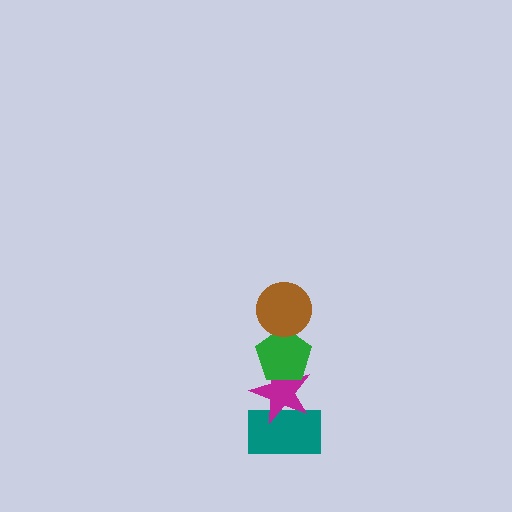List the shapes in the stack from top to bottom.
From top to bottom: the brown circle, the green pentagon, the magenta star, the teal rectangle.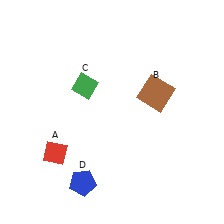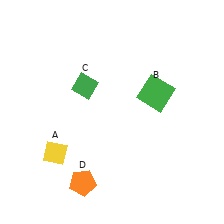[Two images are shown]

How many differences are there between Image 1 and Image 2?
There are 3 differences between the two images.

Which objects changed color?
A changed from red to yellow. B changed from brown to green. D changed from blue to orange.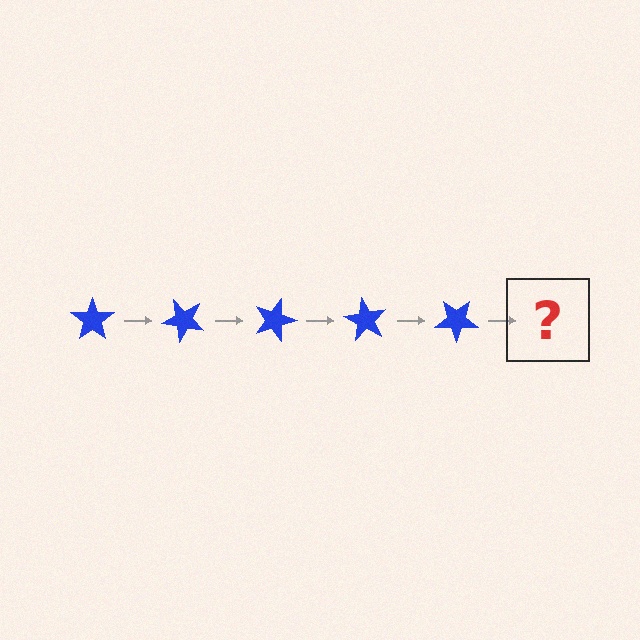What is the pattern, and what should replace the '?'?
The pattern is that the star rotates 45 degrees each step. The '?' should be a blue star rotated 225 degrees.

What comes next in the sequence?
The next element should be a blue star rotated 225 degrees.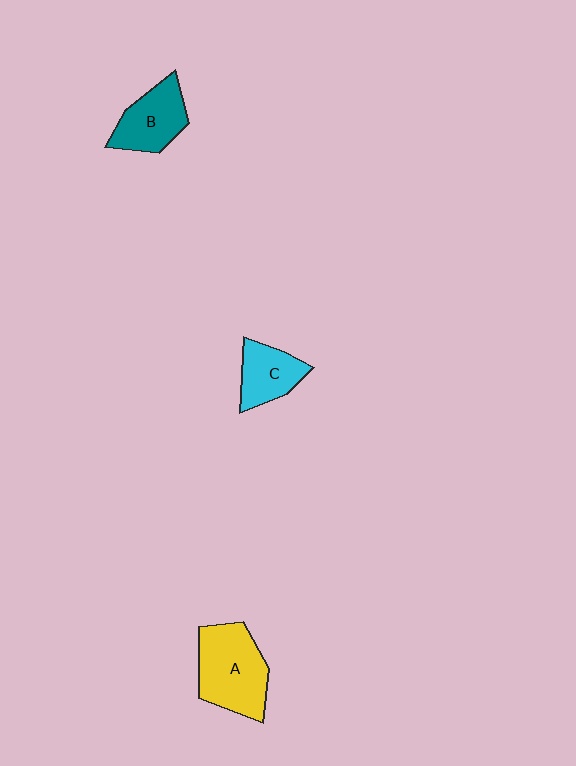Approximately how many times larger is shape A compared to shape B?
Approximately 1.4 times.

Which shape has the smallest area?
Shape C (cyan).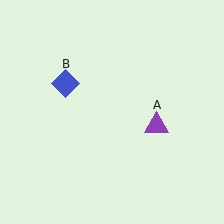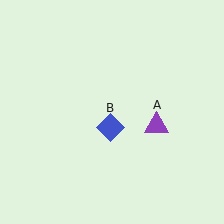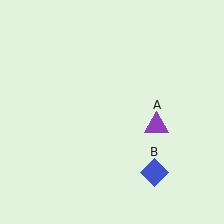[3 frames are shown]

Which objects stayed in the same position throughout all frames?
Purple triangle (object A) remained stationary.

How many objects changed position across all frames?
1 object changed position: blue diamond (object B).